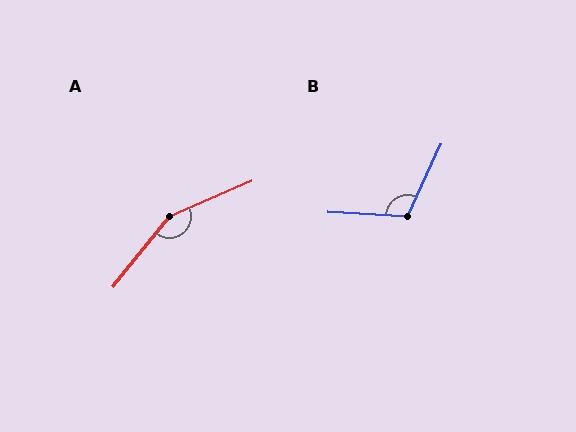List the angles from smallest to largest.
B (112°), A (152°).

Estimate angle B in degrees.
Approximately 112 degrees.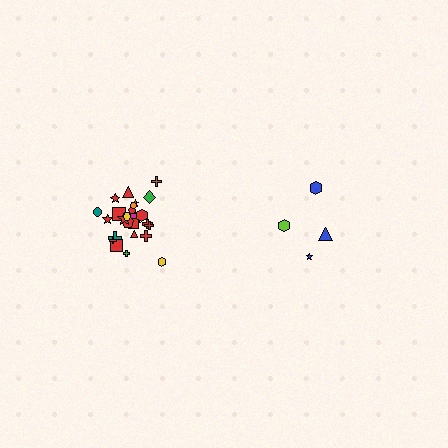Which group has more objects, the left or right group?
The left group.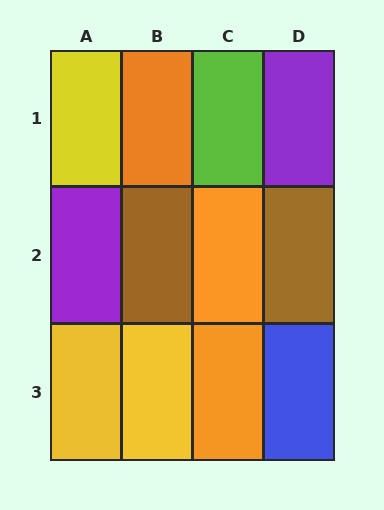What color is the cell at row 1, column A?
Yellow.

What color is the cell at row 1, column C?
Lime.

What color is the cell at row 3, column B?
Yellow.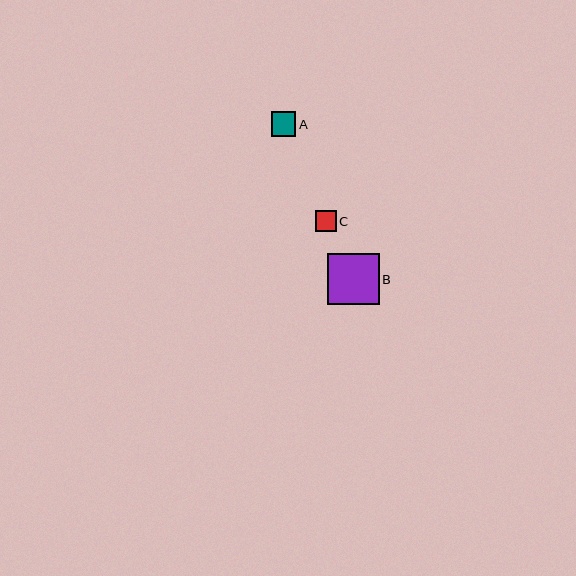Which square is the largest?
Square B is the largest with a size of approximately 52 pixels.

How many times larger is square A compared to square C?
Square A is approximately 1.2 times the size of square C.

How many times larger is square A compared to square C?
Square A is approximately 1.2 times the size of square C.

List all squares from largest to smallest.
From largest to smallest: B, A, C.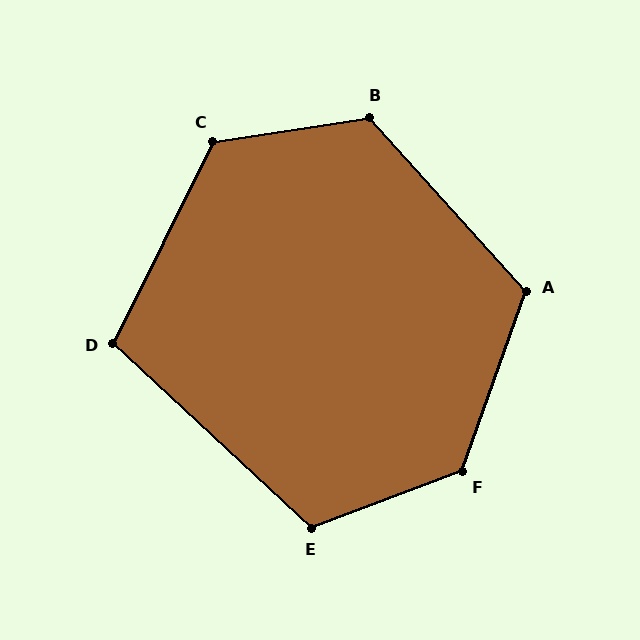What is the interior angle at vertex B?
Approximately 123 degrees (obtuse).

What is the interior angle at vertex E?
Approximately 117 degrees (obtuse).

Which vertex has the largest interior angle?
F, at approximately 130 degrees.